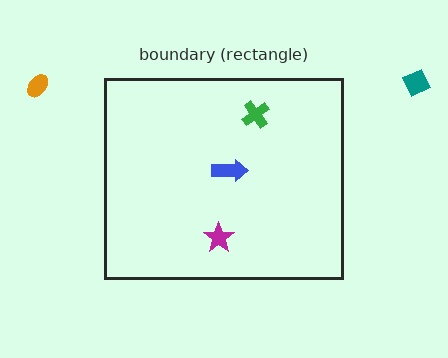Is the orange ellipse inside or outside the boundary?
Outside.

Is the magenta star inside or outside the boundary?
Inside.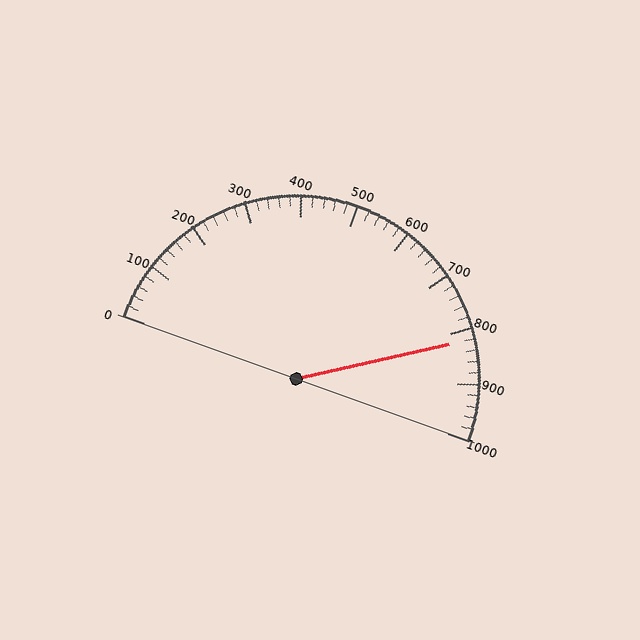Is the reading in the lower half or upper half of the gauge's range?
The reading is in the upper half of the range (0 to 1000).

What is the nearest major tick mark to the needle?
The nearest major tick mark is 800.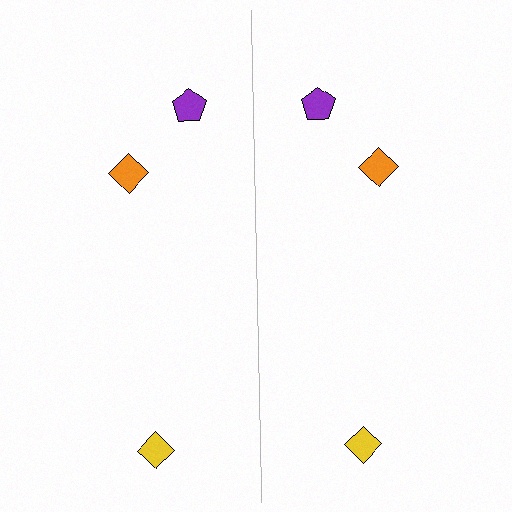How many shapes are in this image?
There are 6 shapes in this image.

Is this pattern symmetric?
Yes, this pattern has bilateral (reflection) symmetry.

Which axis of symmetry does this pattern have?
The pattern has a vertical axis of symmetry running through the center of the image.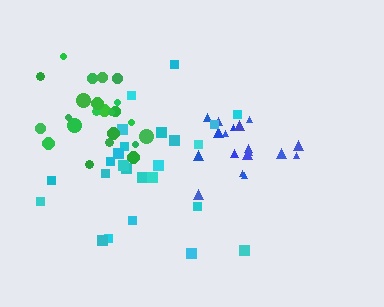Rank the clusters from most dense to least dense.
blue, green, cyan.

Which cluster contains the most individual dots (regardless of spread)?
Cyan (25).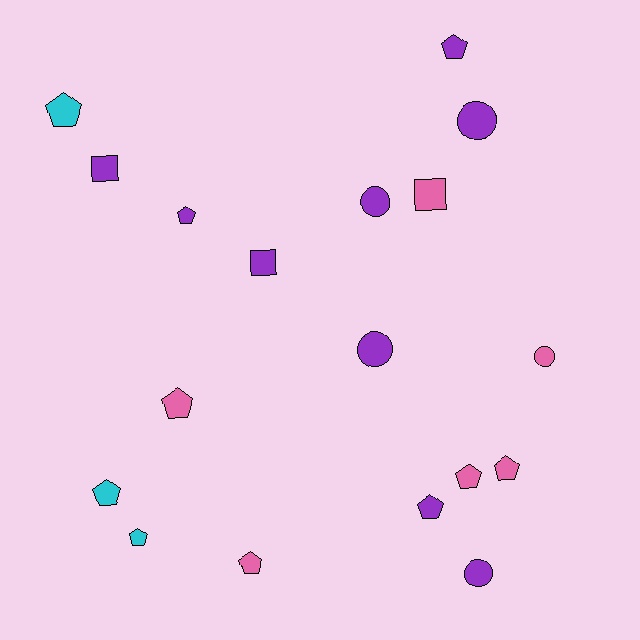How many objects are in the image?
There are 18 objects.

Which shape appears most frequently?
Pentagon, with 10 objects.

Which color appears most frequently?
Purple, with 9 objects.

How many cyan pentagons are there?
There are 3 cyan pentagons.